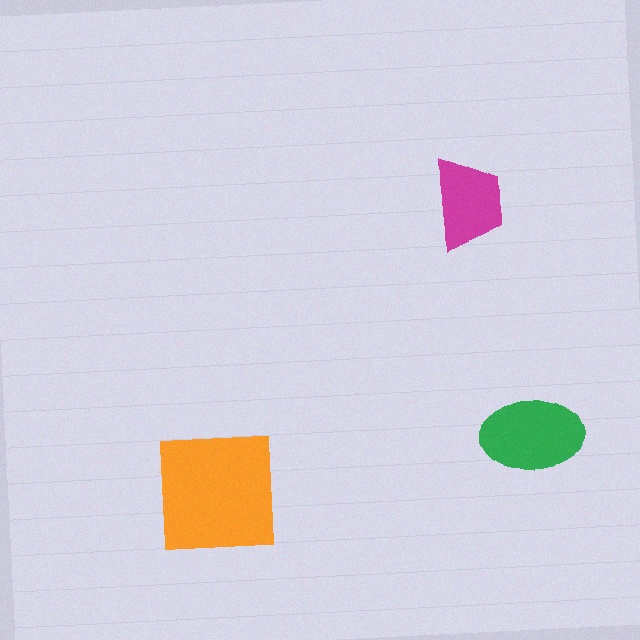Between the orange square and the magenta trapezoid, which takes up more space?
The orange square.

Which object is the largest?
The orange square.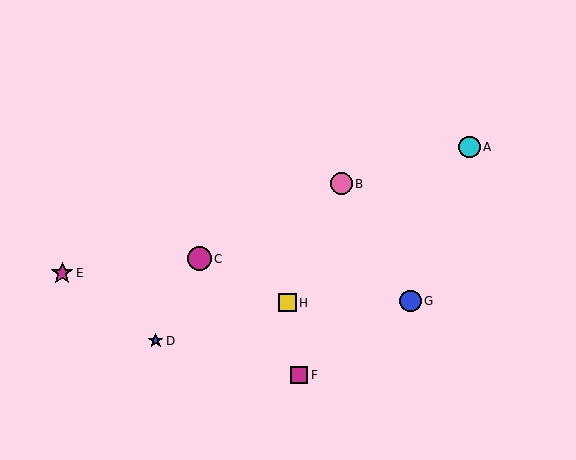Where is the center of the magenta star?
The center of the magenta star is at (62, 273).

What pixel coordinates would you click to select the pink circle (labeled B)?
Click at (341, 184) to select the pink circle B.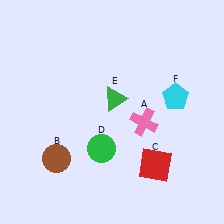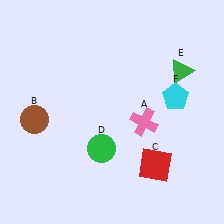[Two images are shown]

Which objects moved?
The objects that moved are: the brown circle (B), the green triangle (E).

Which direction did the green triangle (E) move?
The green triangle (E) moved right.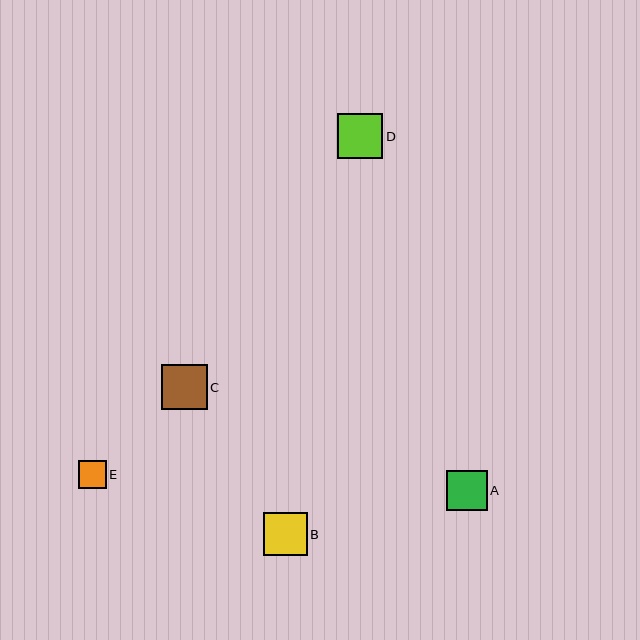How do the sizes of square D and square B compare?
Square D and square B are approximately the same size.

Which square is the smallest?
Square E is the smallest with a size of approximately 27 pixels.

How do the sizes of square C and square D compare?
Square C and square D are approximately the same size.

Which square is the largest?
Square C is the largest with a size of approximately 45 pixels.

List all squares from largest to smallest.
From largest to smallest: C, D, B, A, E.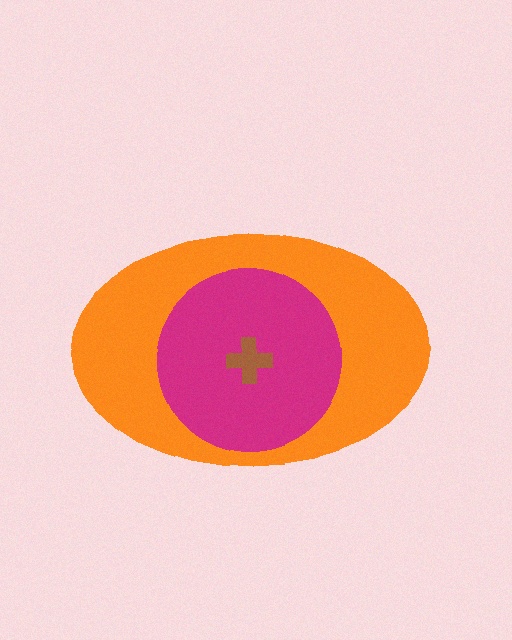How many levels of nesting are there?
3.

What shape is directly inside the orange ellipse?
The magenta circle.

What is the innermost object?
The brown cross.